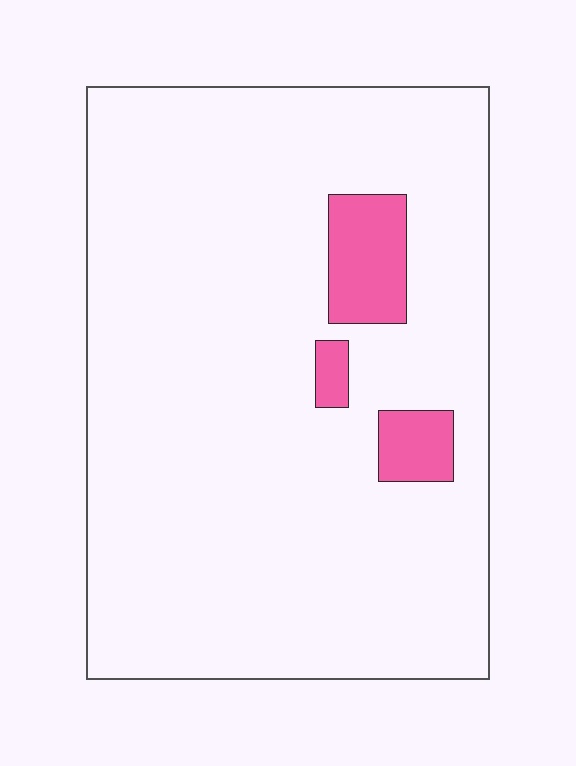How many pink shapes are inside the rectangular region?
3.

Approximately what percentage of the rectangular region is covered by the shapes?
Approximately 10%.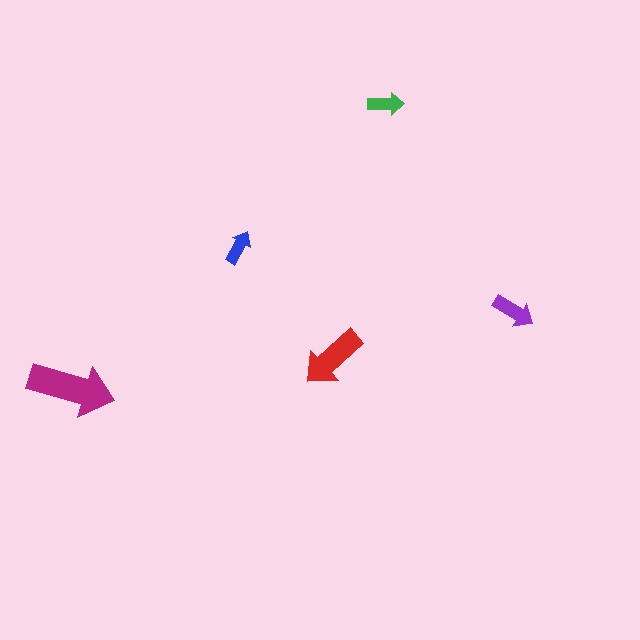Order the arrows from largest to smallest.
the magenta one, the red one, the purple one, the green one, the blue one.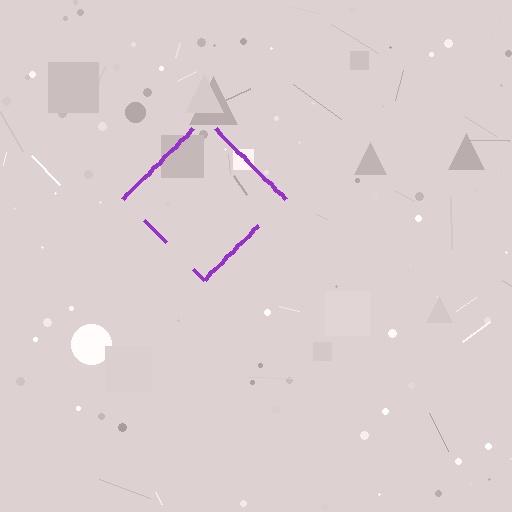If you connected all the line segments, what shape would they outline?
They would outline a diamond.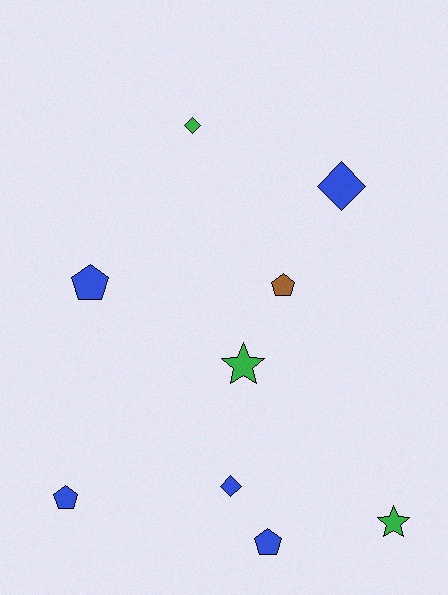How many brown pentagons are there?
There is 1 brown pentagon.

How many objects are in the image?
There are 9 objects.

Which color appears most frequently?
Blue, with 5 objects.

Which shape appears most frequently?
Pentagon, with 4 objects.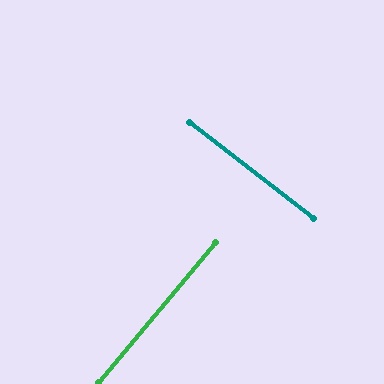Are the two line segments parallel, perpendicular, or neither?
Perpendicular — they meet at approximately 88°.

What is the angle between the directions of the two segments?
Approximately 88 degrees.